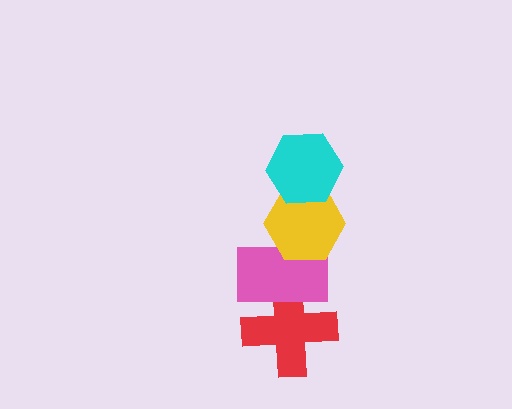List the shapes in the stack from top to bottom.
From top to bottom: the cyan hexagon, the yellow hexagon, the pink rectangle, the red cross.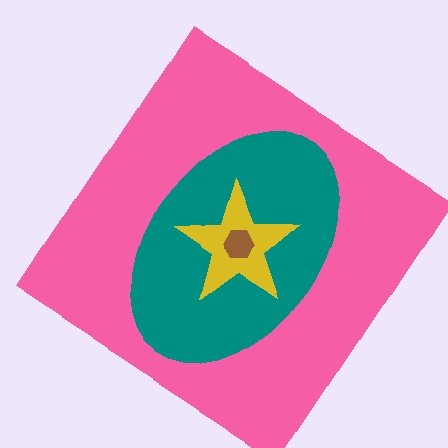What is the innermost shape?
The brown hexagon.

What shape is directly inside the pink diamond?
The teal ellipse.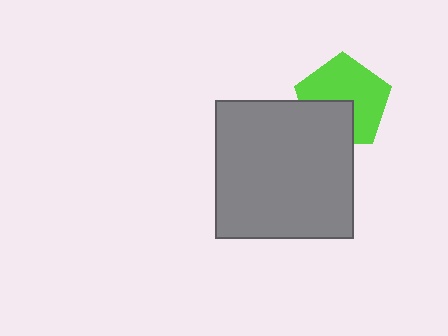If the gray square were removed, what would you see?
You would see the complete lime pentagon.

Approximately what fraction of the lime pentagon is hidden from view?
Roughly 34% of the lime pentagon is hidden behind the gray square.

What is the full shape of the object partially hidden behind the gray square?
The partially hidden object is a lime pentagon.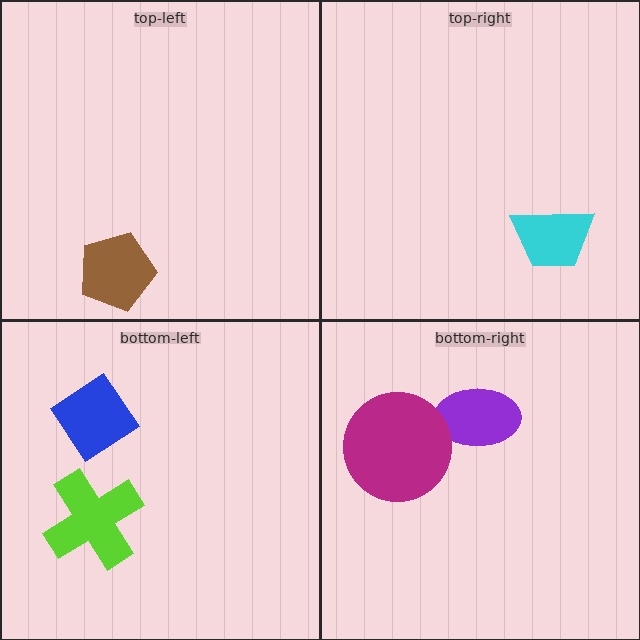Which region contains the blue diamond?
The bottom-left region.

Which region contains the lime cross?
The bottom-left region.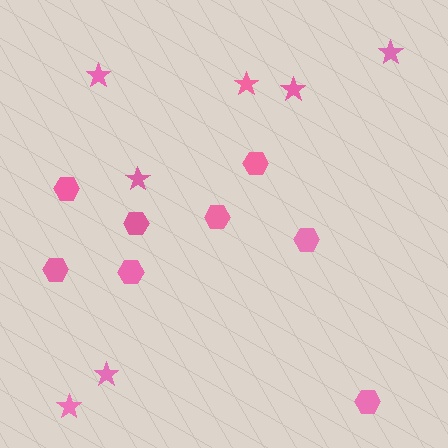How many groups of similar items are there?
There are 2 groups: one group of hexagons (8) and one group of stars (7).